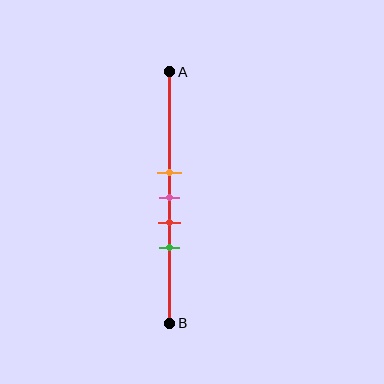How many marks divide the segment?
There are 4 marks dividing the segment.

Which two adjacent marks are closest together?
The orange and pink marks are the closest adjacent pair.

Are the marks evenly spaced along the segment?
Yes, the marks are approximately evenly spaced.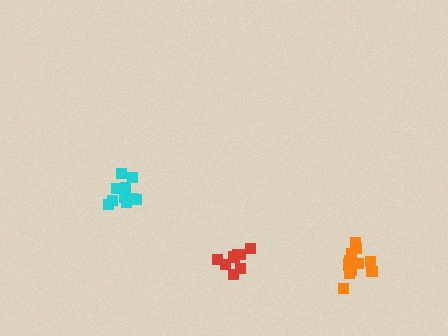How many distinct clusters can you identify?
There are 3 distinct clusters.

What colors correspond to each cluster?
The clusters are colored: cyan, red, orange.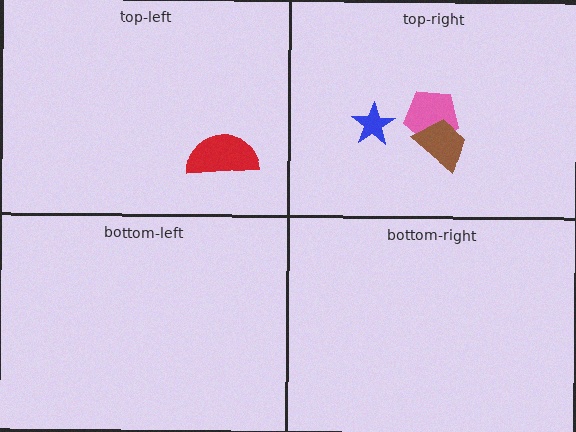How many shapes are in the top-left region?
1.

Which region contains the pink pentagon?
The top-right region.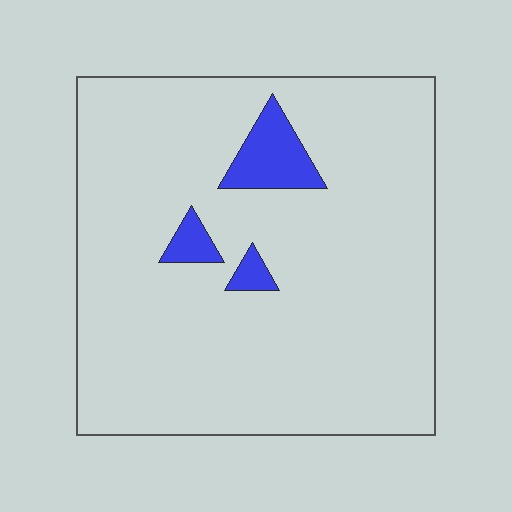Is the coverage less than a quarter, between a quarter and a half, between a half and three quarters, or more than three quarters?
Less than a quarter.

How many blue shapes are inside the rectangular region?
3.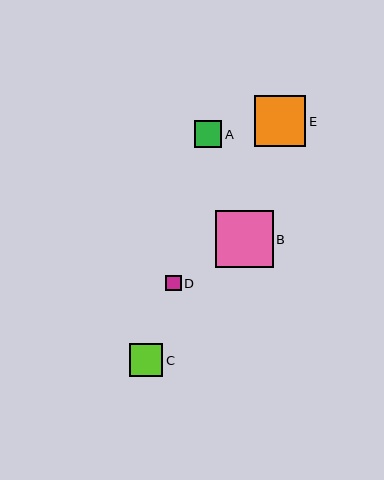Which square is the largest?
Square B is the largest with a size of approximately 57 pixels.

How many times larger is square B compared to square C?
Square B is approximately 1.7 times the size of square C.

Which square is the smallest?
Square D is the smallest with a size of approximately 15 pixels.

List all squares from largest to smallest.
From largest to smallest: B, E, C, A, D.